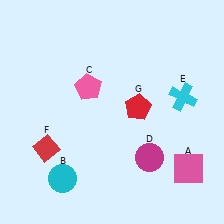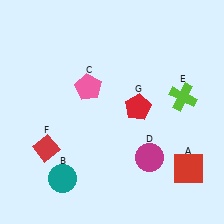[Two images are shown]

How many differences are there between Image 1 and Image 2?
There are 3 differences between the two images.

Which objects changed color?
A changed from pink to red. B changed from cyan to teal. E changed from cyan to lime.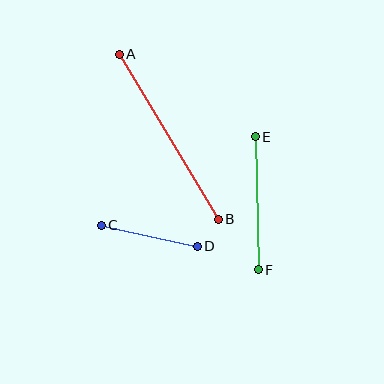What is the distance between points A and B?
The distance is approximately 192 pixels.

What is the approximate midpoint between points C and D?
The midpoint is at approximately (149, 236) pixels.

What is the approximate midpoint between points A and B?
The midpoint is at approximately (169, 137) pixels.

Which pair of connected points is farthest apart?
Points A and B are farthest apart.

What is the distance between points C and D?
The distance is approximately 98 pixels.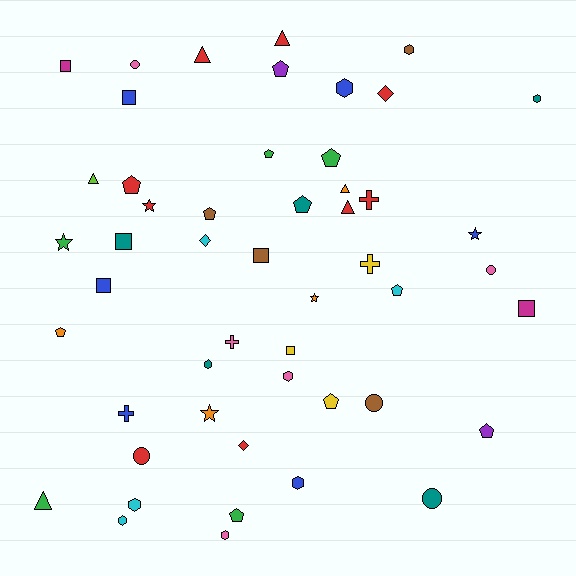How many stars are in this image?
There are 5 stars.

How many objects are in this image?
There are 50 objects.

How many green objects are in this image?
There are 5 green objects.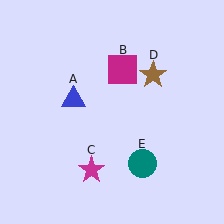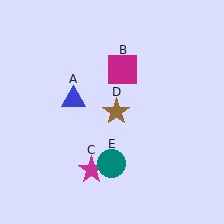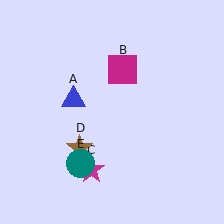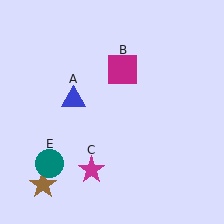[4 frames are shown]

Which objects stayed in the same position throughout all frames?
Blue triangle (object A) and magenta square (object B) and magenta star (object C) remained stationary.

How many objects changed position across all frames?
2 objects changed position: brown star (object D), teal circle (object E).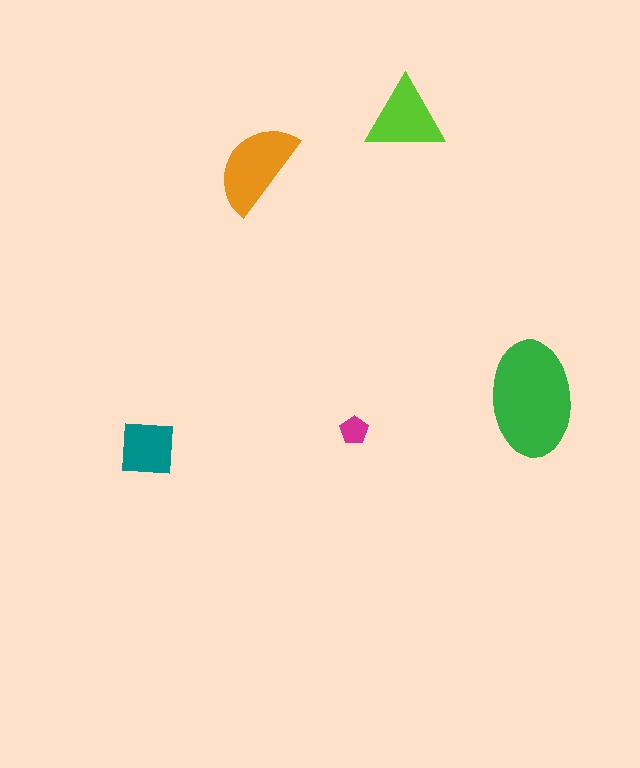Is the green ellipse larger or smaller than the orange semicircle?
Larger.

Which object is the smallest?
The magenta pentagon.